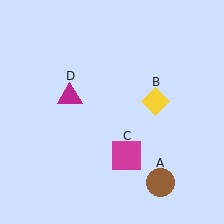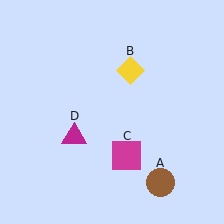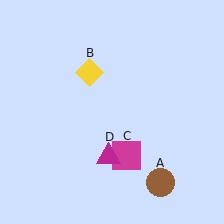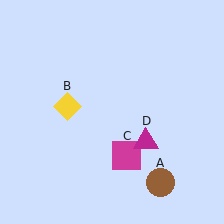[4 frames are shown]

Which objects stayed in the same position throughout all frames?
Brown circle (object A) and magenta square (object C) remained stationary.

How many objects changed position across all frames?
2 objects changed position: yellow diamond (object B), magenta triangle (object D).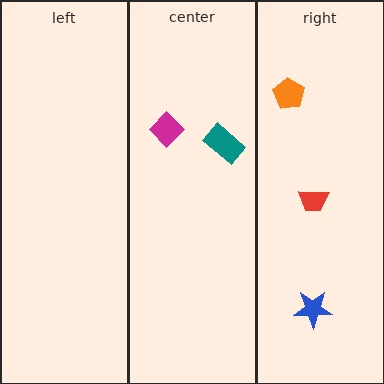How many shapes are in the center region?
2.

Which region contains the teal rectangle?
The center region.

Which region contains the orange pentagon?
The right region.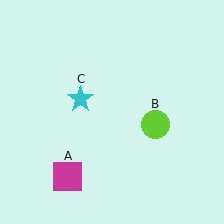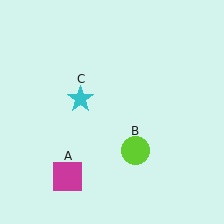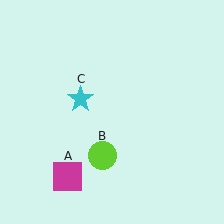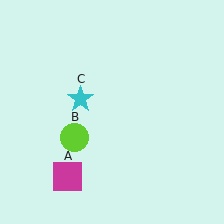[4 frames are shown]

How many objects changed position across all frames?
1 object changed position: lime circle (object B).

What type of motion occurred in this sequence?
The lime circle (object B) rotated clockwise around the center of the scene.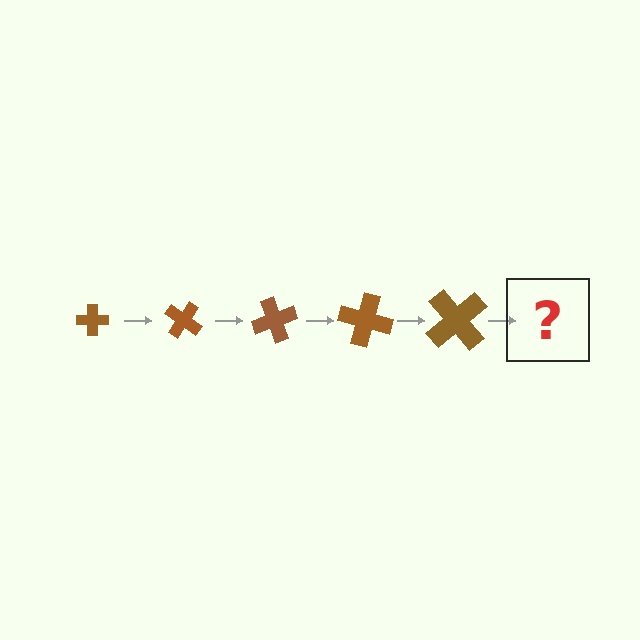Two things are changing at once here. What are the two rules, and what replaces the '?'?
The two rules are that the cross grows larger each step and it rotates 35 degrees each step. The '?' should be a cross, larger than the previous one and rotated 175 degrees from the start.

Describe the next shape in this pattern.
It should be a cross, larger than the previous one and rotated 175 degrees from the start.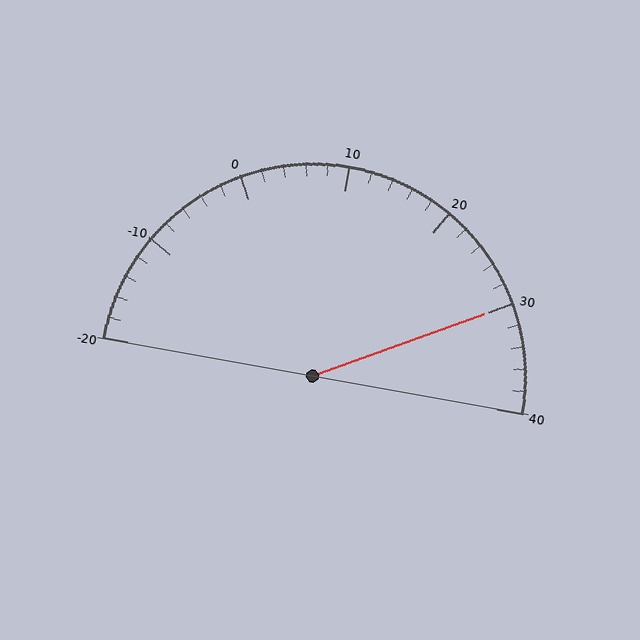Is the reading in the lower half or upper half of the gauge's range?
The reading is in the upper half of the range (-20 to 40).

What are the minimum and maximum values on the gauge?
The gauge ranges from -20 to 40.